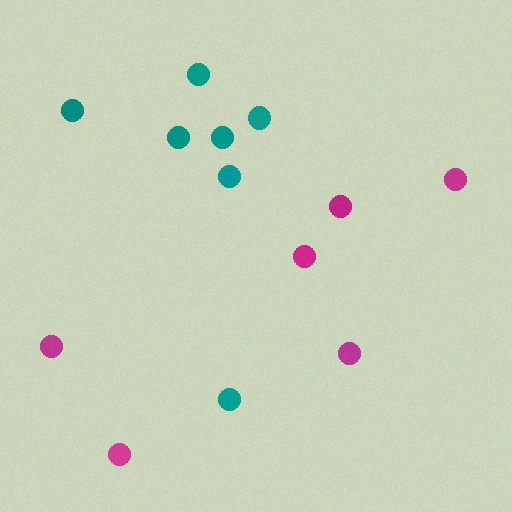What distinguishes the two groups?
There are 2 groups: one group of magenta circles (6) and one group of teal circles (7).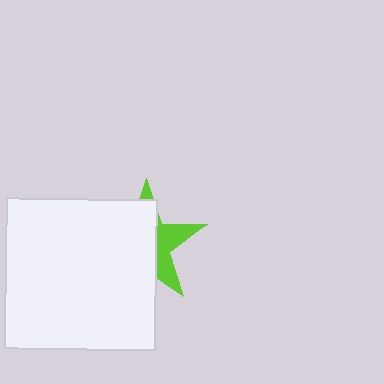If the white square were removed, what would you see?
You would see the complete lime star.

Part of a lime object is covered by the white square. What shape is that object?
It is a star.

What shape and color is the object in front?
The object in front is a white square.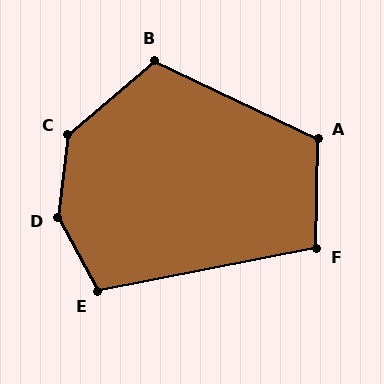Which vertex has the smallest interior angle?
F, at approximately 102 degrees.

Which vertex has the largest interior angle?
D, at approximately 144 degrees.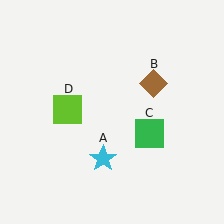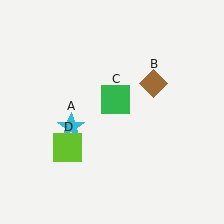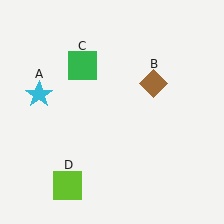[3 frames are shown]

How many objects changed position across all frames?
3 objects changed position: cyan star (object A), green square (object C), lime square (object D).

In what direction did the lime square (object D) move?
The lime square (object D) moved down.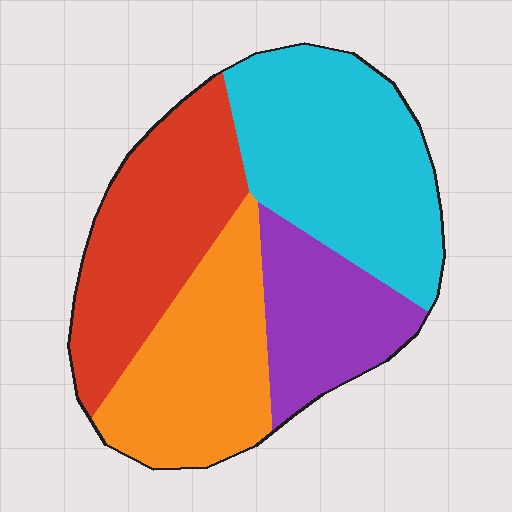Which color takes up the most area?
Cyan, at roughly 30%.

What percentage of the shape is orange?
Orange takes up about one quarter (1/4) of the shape.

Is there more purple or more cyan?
Cyan.